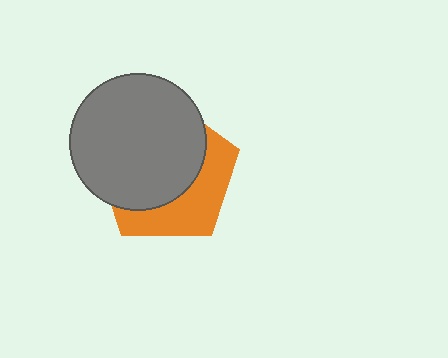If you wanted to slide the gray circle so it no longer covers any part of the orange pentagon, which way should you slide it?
Slide it toward the upper-left — that is the most direct way to separate the two shapes.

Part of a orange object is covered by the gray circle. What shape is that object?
It is a pentagon.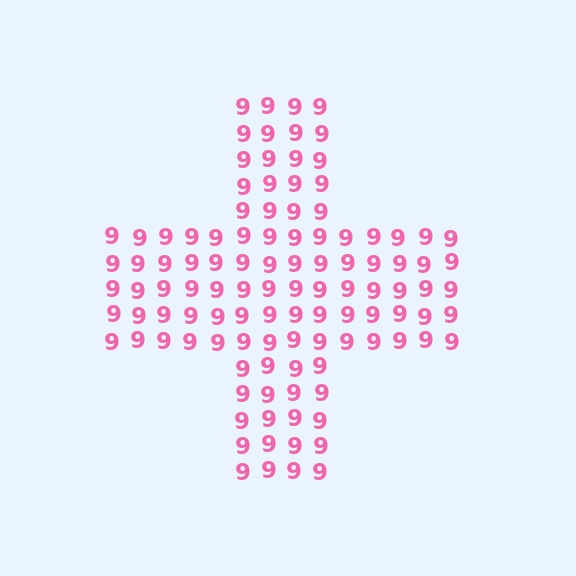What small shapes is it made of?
It is made of small digit 9's.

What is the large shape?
The large shape is a cross.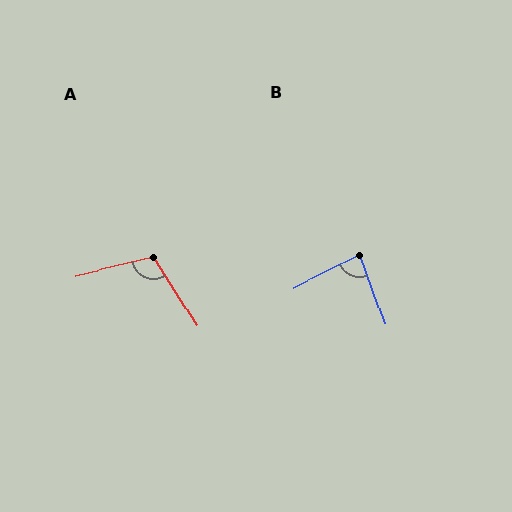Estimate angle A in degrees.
Approximately 109 degrees.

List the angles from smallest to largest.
B (83°), A (109°).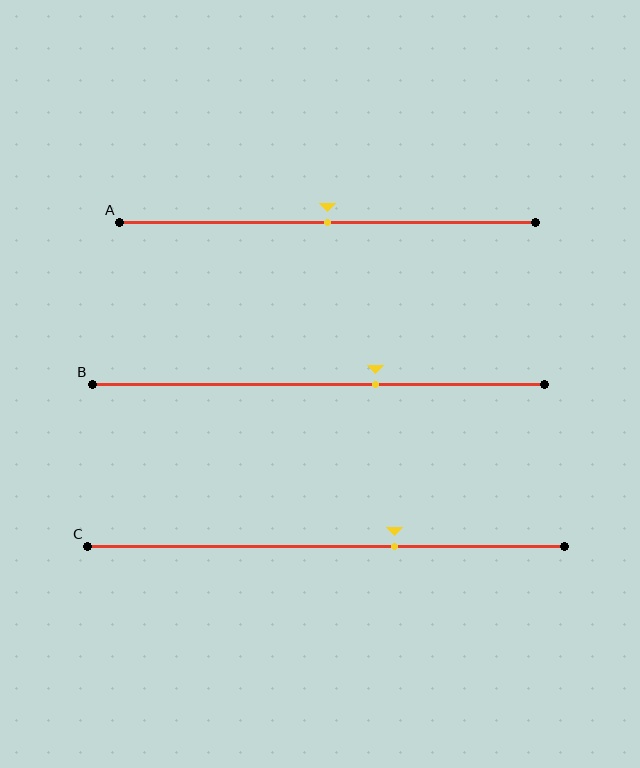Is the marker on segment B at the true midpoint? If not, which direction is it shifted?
No, the marker on segment B is shifted to the right by about 13% of the segment length.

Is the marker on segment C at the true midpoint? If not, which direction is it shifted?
No, the marker on segment C is shifted to the right by about 14% of the segment length.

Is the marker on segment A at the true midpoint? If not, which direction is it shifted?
Yes, the marker on segment A is at the true midpoint.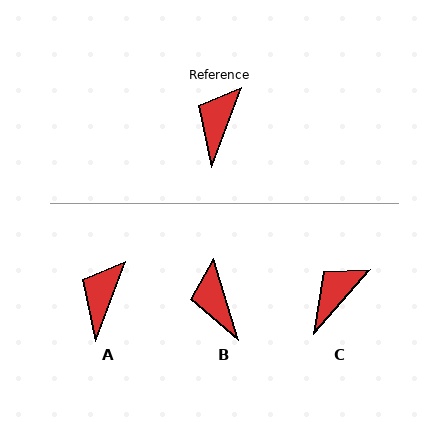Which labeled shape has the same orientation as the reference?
A.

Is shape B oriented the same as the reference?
No, it is off by about 37 degrees.